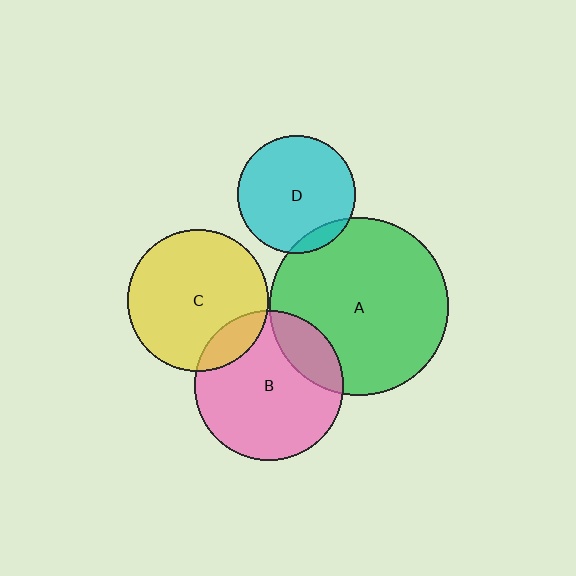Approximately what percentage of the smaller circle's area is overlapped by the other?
Approximately 20%.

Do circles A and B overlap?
Yes.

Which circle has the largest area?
Circle A (green).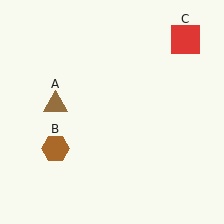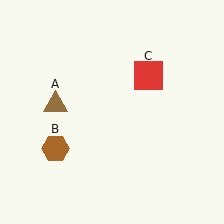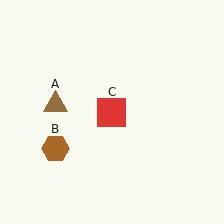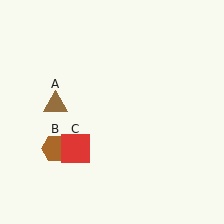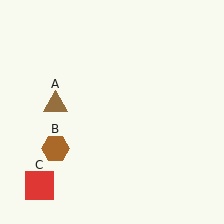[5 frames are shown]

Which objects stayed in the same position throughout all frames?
Brown triangle (object A) and brown hexagon (object B) remained stationary.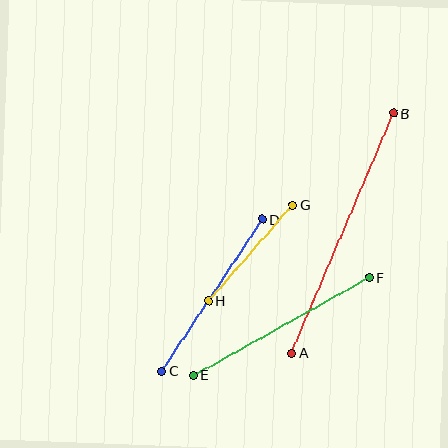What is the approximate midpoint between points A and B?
The midpoint is at approximately (343, 233) pixels.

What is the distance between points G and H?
The distance is approximately 128 pixels.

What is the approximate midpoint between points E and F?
The midpoint is at approximately (281, 326) pixels.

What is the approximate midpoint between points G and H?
The midpoint is at approximately (250, 253) pixels.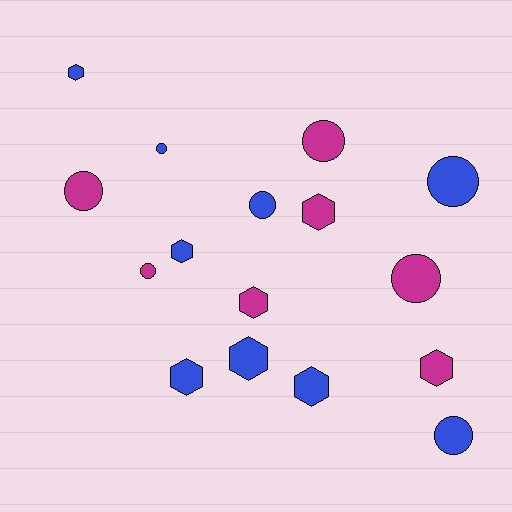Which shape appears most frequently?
Circle, with 8 objects.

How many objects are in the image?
There are 16 objects.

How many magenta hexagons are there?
There are 3 magenta hexagons.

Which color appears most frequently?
Blue, with 9 objects.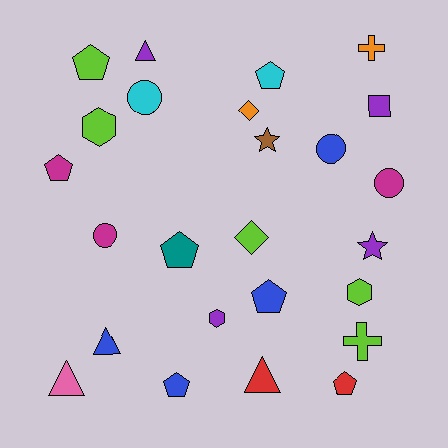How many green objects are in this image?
There are no green objects.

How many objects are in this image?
There are 25 objects.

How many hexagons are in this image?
There are 3 hexagons.